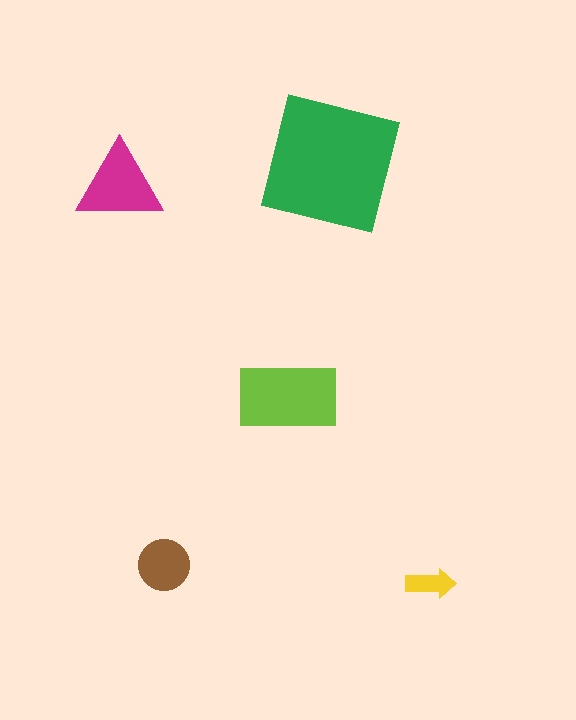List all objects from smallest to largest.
The yellow arrow, the brown circle, the magenta triangle, the lime rectangle, the green square.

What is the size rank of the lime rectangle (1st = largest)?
2nd.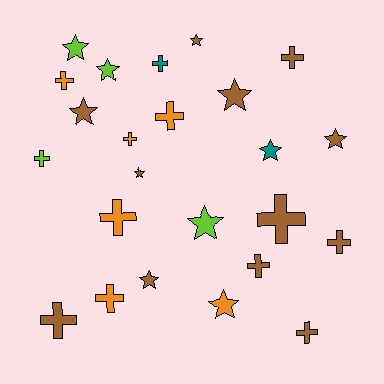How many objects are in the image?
There are 24 objects.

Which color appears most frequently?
Brown, with 12 objects.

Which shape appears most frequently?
Cross, with 13 objects.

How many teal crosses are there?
There is 1 teal cross.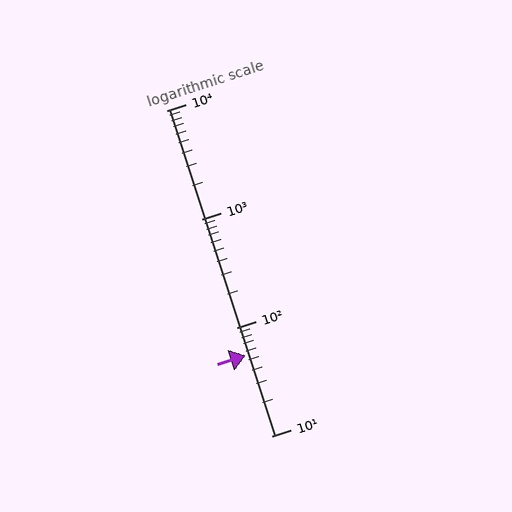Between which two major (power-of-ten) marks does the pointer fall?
The pointer is between 10 and 100.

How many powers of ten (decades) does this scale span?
The scale spans 3 decades, from 10 to 10000.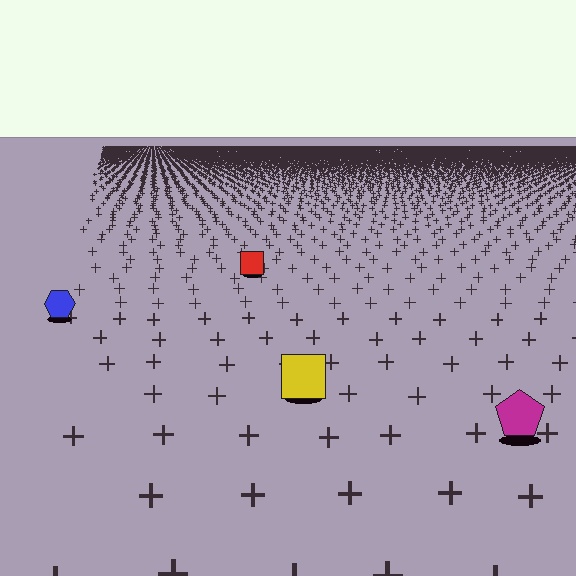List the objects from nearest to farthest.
From nearest to farthest: the magenta pentagon, the yellow square, the blue hexagon, the red square.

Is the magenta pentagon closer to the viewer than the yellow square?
Yes. The magenta pentagon is closer — you can tell from the texture gradient: the ground texture is coarser near it.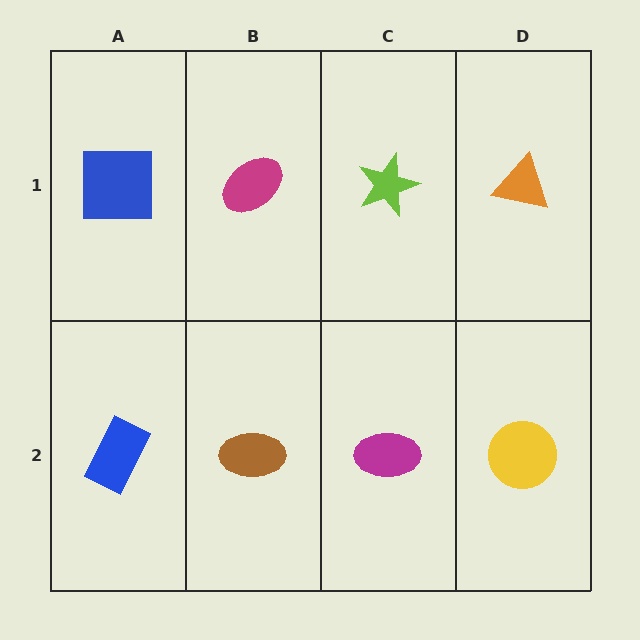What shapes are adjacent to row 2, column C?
A lime star (row 1, column C), a brown ellipse (row 2, column B), a yellow circle (row 2, column D).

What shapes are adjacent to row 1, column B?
A brown ellipse (row 2, column B), a blue square (row 1, column A), a lime star (row 1, column C).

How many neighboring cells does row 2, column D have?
2.